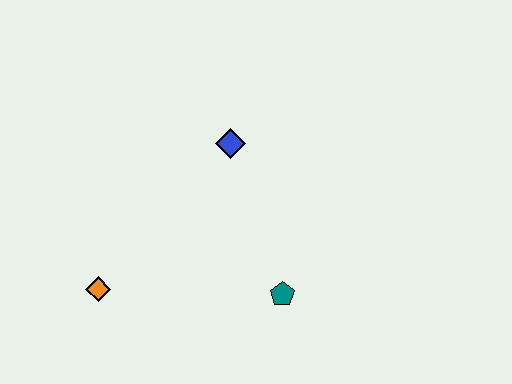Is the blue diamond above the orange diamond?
Yes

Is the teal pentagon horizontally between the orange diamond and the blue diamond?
No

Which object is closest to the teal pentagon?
The blue diamond is closest to the teal pentagon.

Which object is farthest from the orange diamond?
The blue diamond is farthest from the orange diamond.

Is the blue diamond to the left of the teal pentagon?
Yes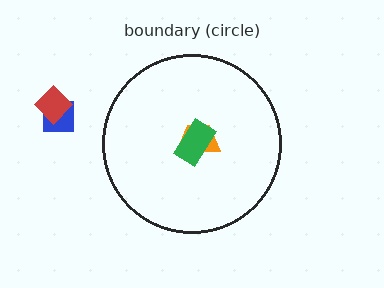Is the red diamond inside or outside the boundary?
Outside.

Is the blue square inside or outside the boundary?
Outside.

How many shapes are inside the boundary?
2 inside, 2 outside.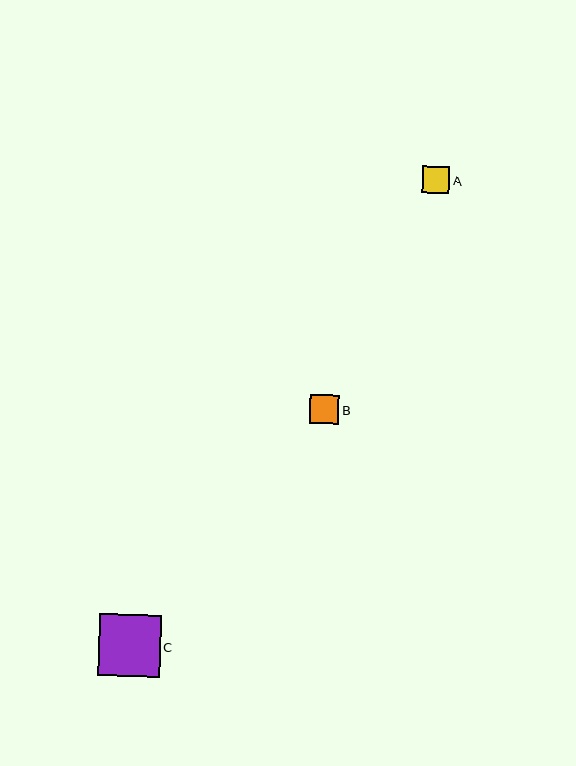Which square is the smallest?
Square A is the smallest with a size of approximately 27 pixels.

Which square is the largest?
Square C is the largest with a size of approximately 62 pixels.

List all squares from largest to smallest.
From largest to smallest: C, B, A.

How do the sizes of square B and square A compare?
Square B and square A are approximately the same size.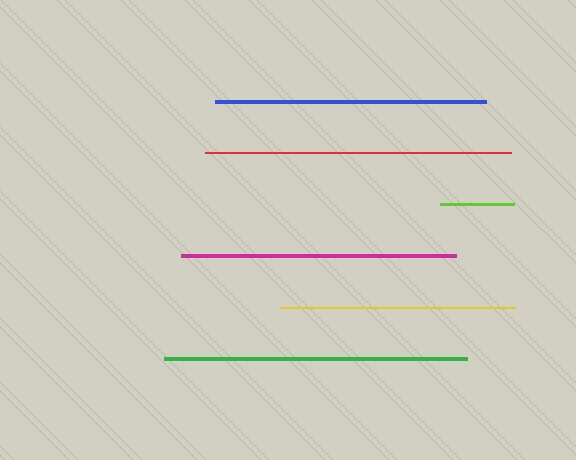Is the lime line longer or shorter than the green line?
The green line is longer than the lime line.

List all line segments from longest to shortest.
From longest to shortest: red, green, magenta, blue, yellow, lime.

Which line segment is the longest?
The red line is the longest at approximately 306 pixels.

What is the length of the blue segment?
The blue segment is approximately 271 pixels long.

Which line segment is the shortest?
The lime line is the shortest at approximately 74 pixels.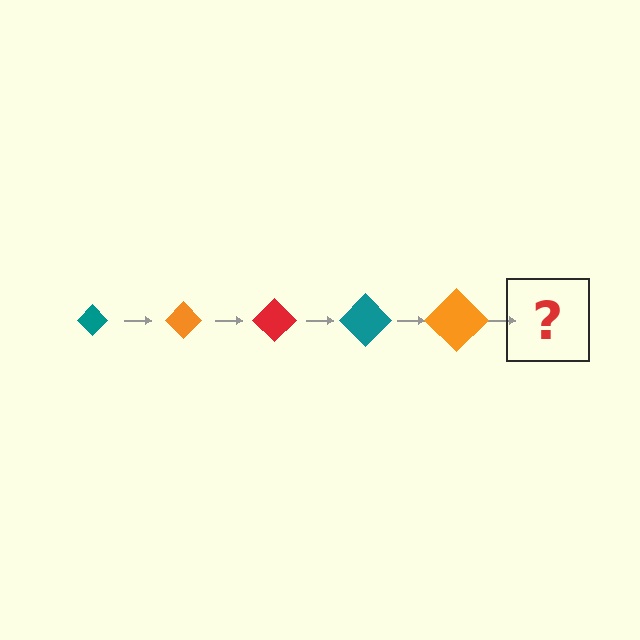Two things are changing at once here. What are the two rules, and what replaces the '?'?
The two rules are that the diamond grows larger each step and the color cycles through teal, orange, and red. The '?' should be a red diamond, larger than the previous one.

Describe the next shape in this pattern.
It should be a red diamond, larger than the previous one.